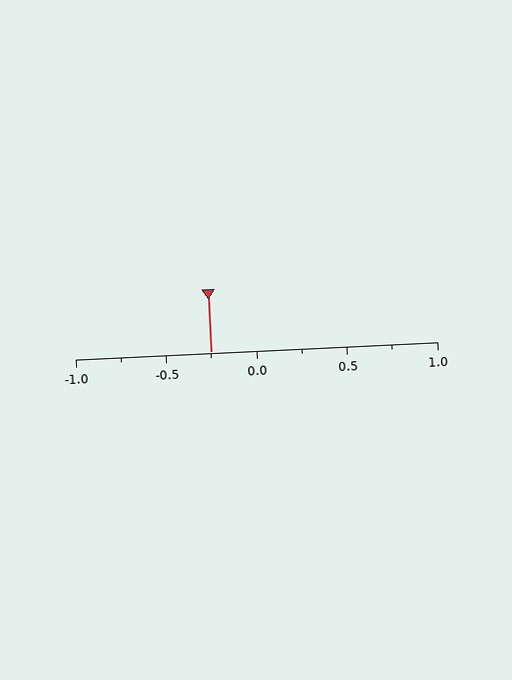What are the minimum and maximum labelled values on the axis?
The axis runs from -1.0 to 1.0.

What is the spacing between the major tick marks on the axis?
The major ticks are spaced 0.5 apart.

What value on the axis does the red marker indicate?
The marker indicates approximately -0.25.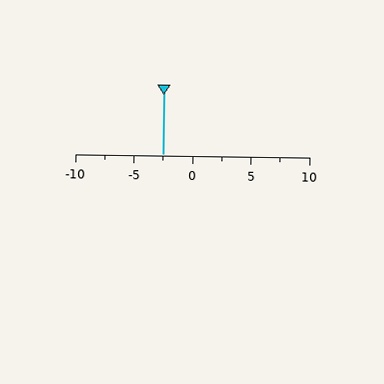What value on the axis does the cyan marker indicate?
The marker indicates approximately -2.5.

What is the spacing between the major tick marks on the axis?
The major ticks are spaced 5 apart.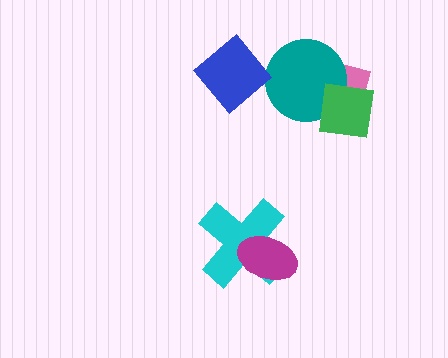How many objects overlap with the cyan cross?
1 object overlaps with the cyan cross.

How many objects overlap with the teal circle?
2 objects overlap with the teal circle.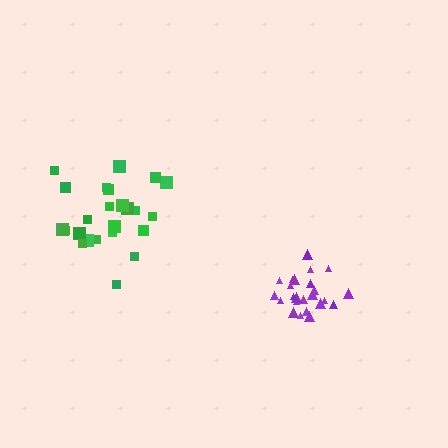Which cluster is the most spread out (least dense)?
Green.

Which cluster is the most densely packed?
Purple.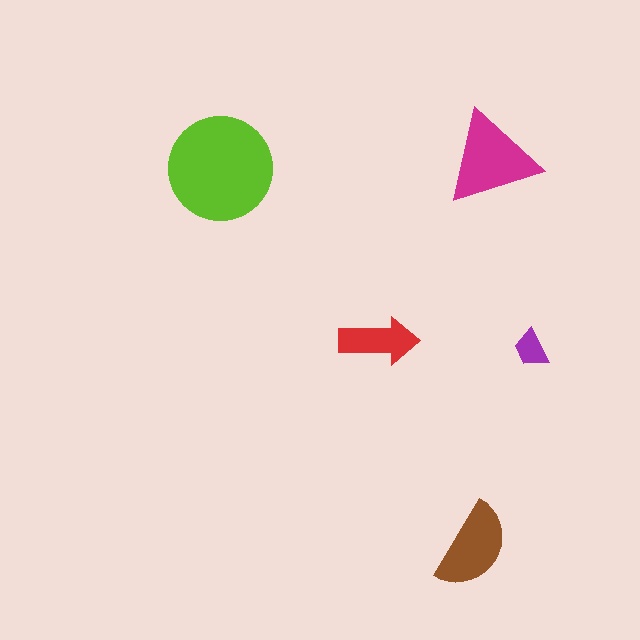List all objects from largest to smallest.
The lime circle, the magenta triangle, the brown semicircle, the red arrow, the purple trapezoid.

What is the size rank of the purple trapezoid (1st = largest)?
5th.